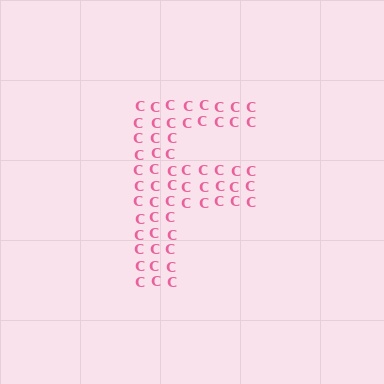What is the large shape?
The large shape is the letter F.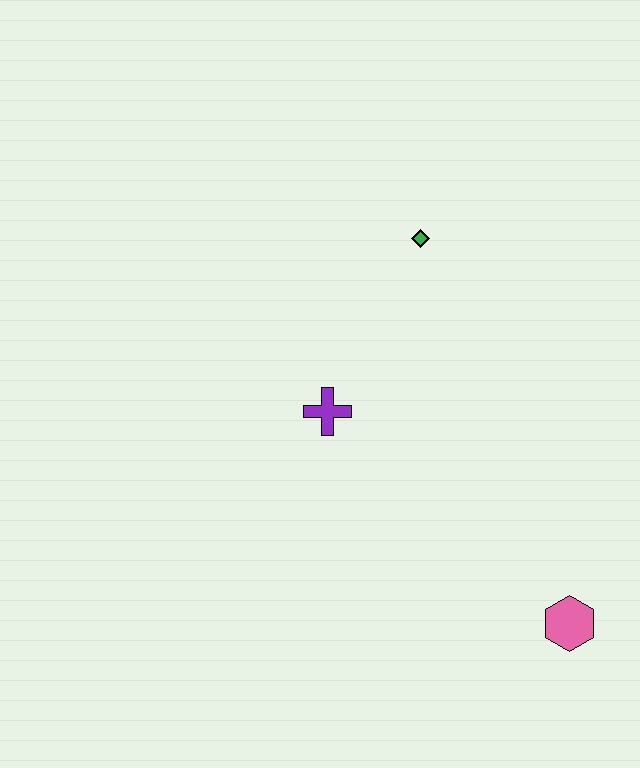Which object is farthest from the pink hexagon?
The green diamond is farthest from the pink hexagon.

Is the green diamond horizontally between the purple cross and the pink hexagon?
Yes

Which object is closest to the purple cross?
The green diamond is closest to the purple cross.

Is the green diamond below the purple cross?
No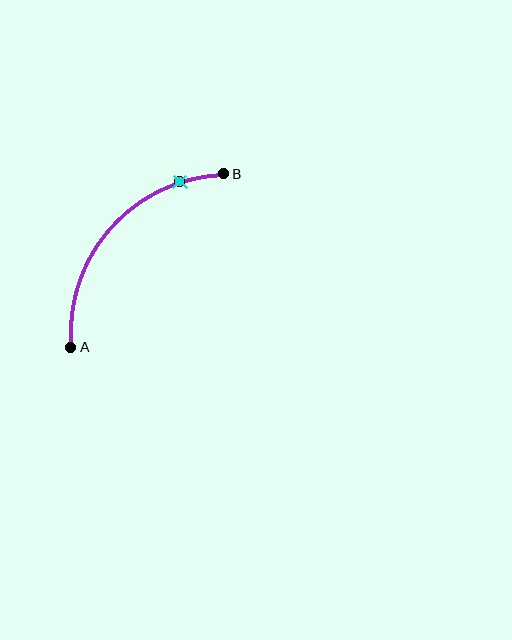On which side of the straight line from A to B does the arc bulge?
The arc bulges above and to the left of the straight line connecting A and B.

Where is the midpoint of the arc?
The arc midpoint is the point on the curve farthest from the straight line joining A and B. It sits above and to the left of that line.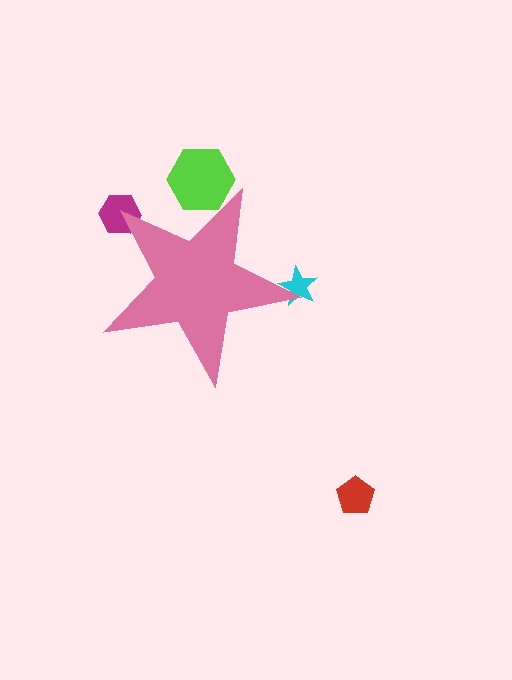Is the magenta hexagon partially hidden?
Yes, the magenta hexagon is partially hidden behind the pink star.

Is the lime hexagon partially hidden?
Yes, the lime hexagon is partially hidden behind the pink star.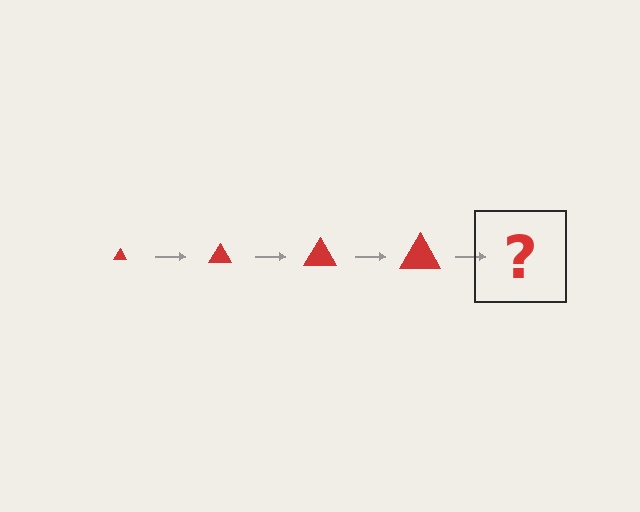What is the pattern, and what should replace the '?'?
The pattern is that the triangle gets progressively larger each step. The '?' should be a red triangle, larger than the previous one.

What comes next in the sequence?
The next element should be a red triangle, larger than the previous one.